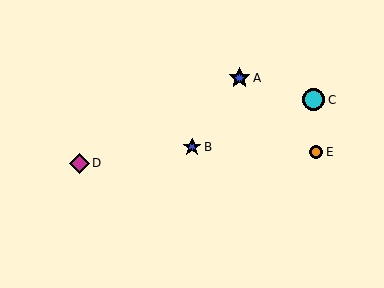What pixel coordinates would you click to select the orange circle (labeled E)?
Click at (316, 152) to select the orange circle E.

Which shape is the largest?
The cyan circle (labeled C) is the largest.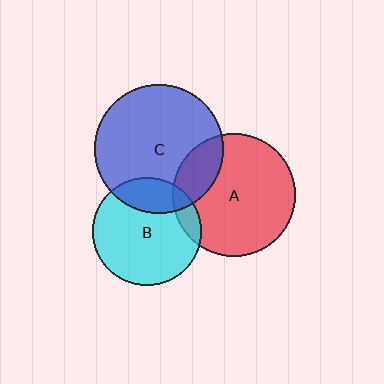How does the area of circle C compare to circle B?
Approximately 1.4 times.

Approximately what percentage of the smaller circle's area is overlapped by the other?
Approximately 10%.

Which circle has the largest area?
Circle C (blue).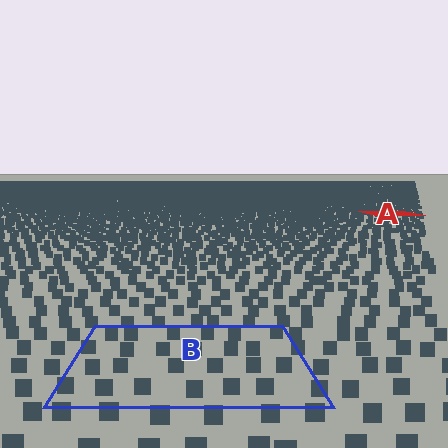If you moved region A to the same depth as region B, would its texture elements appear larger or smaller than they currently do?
They would appear larger. At a closer depth, the same texture elements are projected at a bigger on-screen size.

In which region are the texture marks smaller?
The texture marks are smaller in region A, because it is farther away.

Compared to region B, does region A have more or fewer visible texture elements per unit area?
Region A has more texture elements per unit area — they are packed more densely because it is farther away.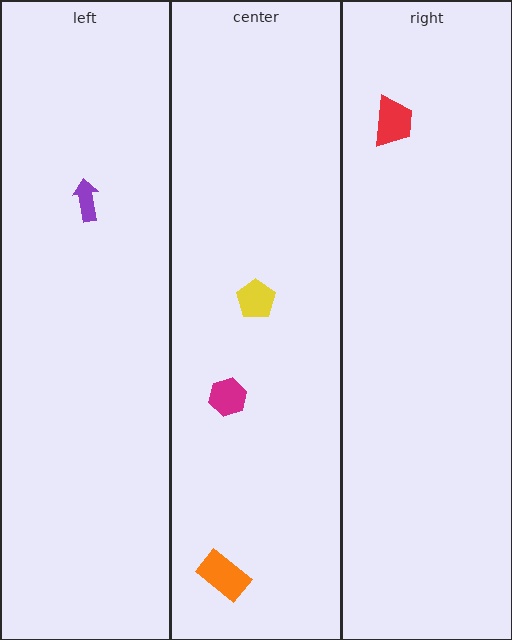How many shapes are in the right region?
1.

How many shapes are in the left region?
1.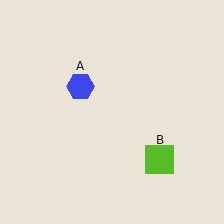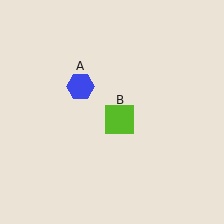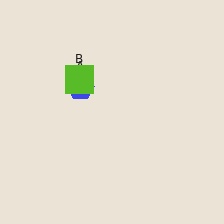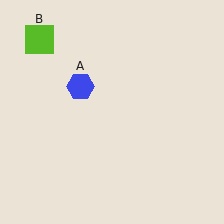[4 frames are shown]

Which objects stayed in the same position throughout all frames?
Blue hexagon (object A) remained stationary.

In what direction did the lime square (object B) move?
The lime square (object B) moved up and to the left.